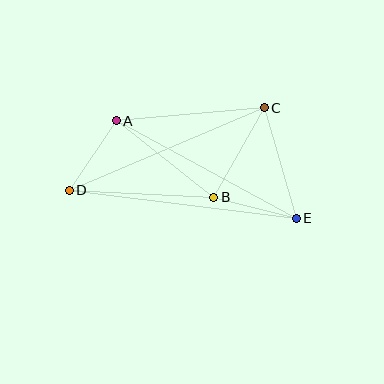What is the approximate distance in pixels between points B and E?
The distance between B and E is approximately 85 pixels.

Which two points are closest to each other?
Points A and D are closest to each other.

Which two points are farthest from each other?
Points D and E are farthest from each other.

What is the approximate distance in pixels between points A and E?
The distance between A and E is approximately 205 pixels.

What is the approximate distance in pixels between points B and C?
The distance between B and C is approximately 103 pixels.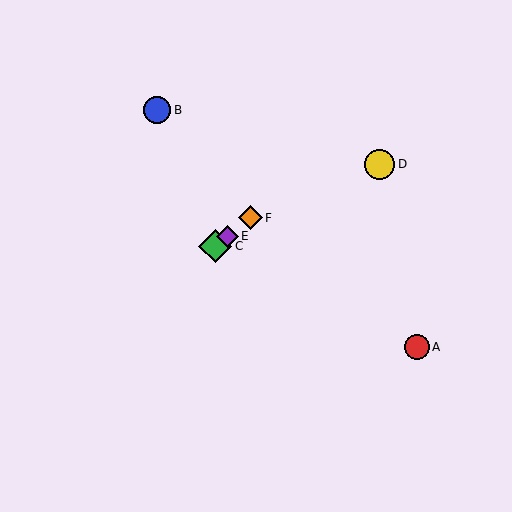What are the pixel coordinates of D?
Object D is at (379, 164).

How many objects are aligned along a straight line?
3 objects (C, E, F) are aligned along a straight line.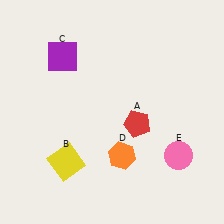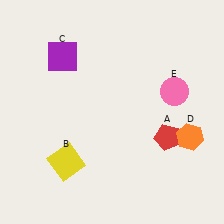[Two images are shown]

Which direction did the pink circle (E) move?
The pink circle (E) moved up.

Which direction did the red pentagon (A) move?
The red pentagon (A) moved right.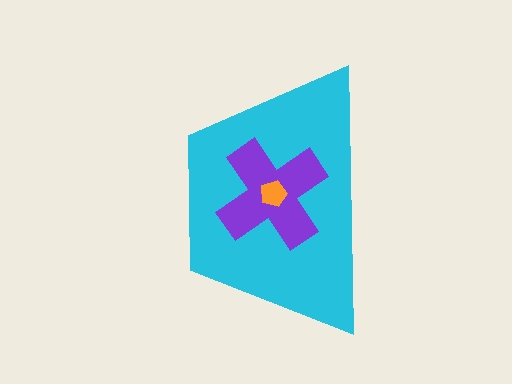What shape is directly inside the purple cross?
The orange pentagon.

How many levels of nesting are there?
3.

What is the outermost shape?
The cyan trapezoid.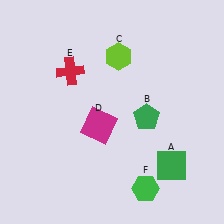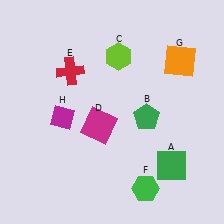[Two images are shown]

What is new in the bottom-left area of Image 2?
A magenta diamond (H) was added in the bottom-left area of Image 2.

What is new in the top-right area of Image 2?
An orange square (G) was added in the top-right area of Image 2.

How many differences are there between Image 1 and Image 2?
There are 2 differences between the two images.